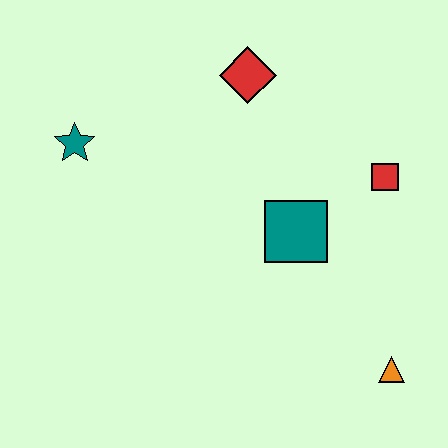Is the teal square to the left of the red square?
Yes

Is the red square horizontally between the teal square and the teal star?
No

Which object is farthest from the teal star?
The orange triangle is farthest from the teal star.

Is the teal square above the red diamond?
No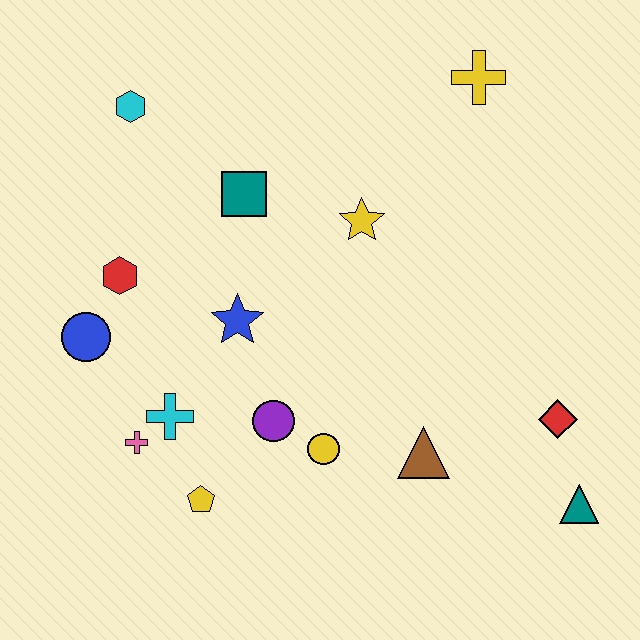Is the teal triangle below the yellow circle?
Yes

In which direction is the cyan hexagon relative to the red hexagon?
The cyan hexagon is above the red hexagon.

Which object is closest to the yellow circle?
The purple circle is closest to the yellow circle.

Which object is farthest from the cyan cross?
The yellow cross is farthest from the cyan cross.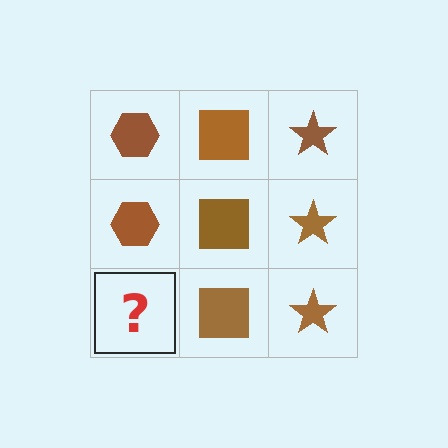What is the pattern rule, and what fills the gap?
The rule is that each column has a consistent shape. The gap should be filled with a brown hexagon.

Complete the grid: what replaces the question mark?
The question mark should be replaced with a brown hexagon.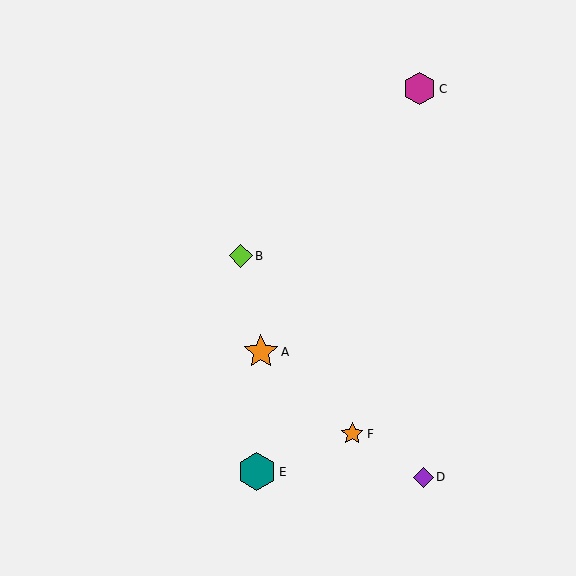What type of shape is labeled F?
Shape F is an orange star.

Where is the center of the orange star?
The center of the orange star is at (261, 352).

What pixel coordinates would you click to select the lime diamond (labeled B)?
Click at (241, 256) to select the lime diamond B.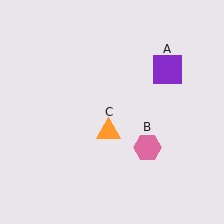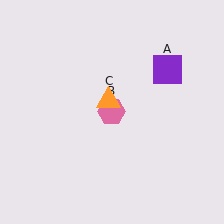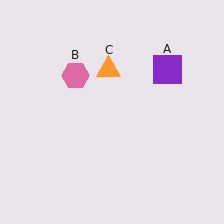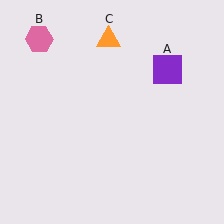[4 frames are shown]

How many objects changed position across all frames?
2 objects changed position: pink hexagon (object B), orange triangle (object C).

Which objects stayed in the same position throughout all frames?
Purple square (object A) remained stationary.